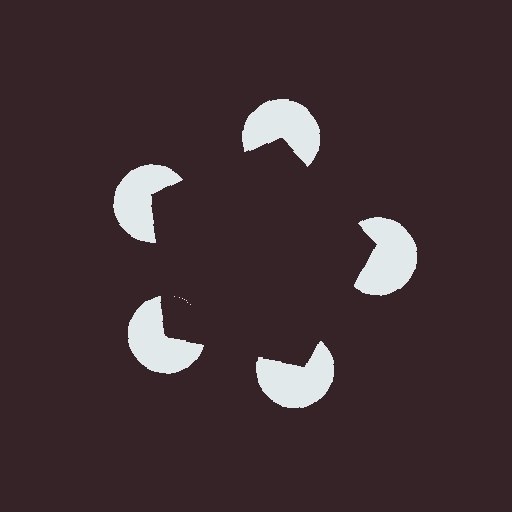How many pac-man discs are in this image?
There are 5 — one at each vertex of the illusory pentagon.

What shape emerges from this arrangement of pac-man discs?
An illusory pentagon — its edges are inferred from the aligned wedge cuts in the pac-man discs, not physically drawn.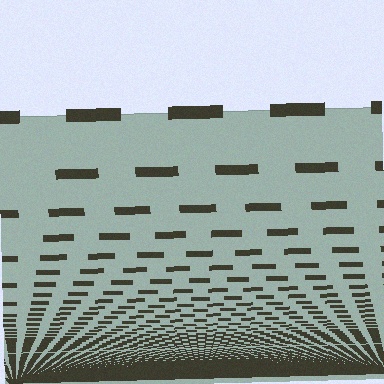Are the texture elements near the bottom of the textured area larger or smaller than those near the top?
Smaller. The gradient is inverted — elements near the bottom are smaller and denser.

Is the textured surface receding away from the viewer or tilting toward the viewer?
The surface appears to tilt toward the viewer. Texture elements get larger and sparser toward the top.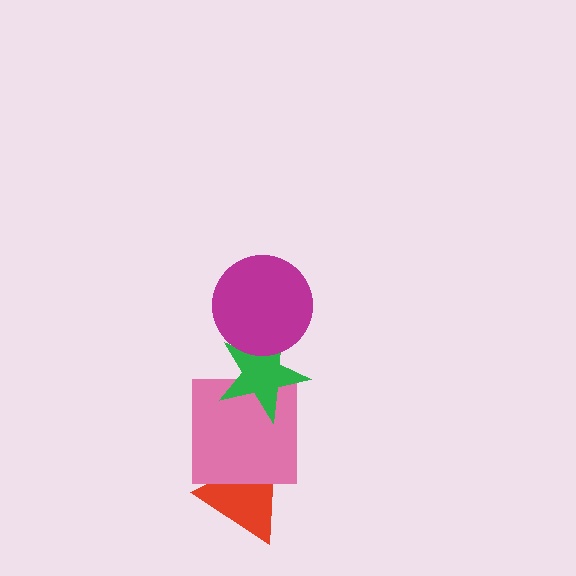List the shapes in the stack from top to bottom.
From top to bottom: the magenta circle, the green star, the pink square, the red triangle.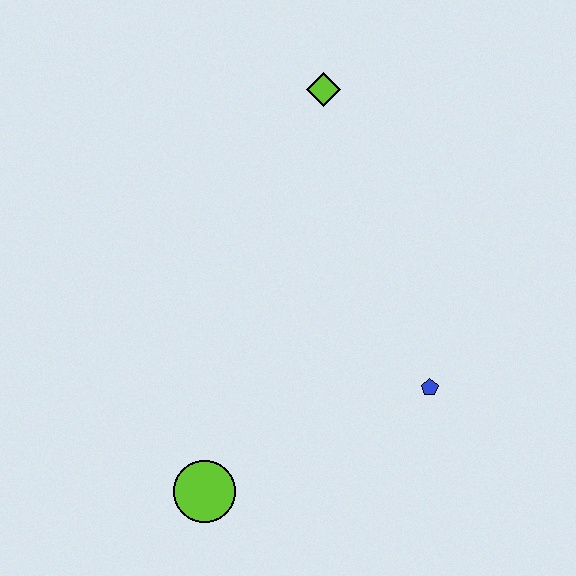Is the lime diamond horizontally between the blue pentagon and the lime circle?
Yes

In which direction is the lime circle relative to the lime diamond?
The lime circle is below the lime diamond.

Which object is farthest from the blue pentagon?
The lime diamond is farthest from the blue pentagon.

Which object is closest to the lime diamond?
The blue pentagon is closest to the lime diamond.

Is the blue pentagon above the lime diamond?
No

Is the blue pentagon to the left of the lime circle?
No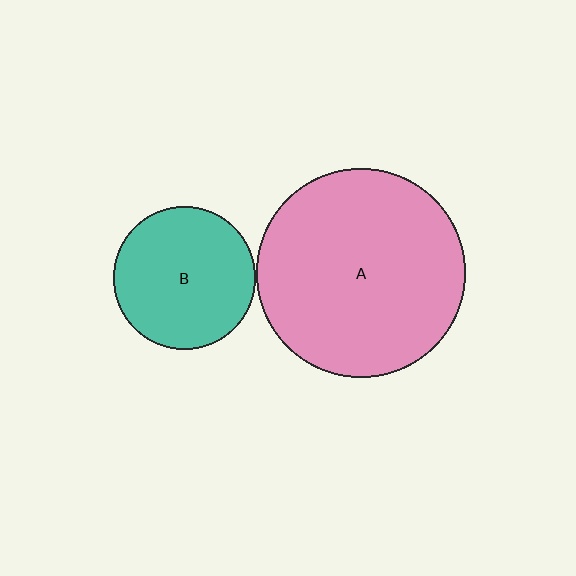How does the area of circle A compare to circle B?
Approximately 2.1 times.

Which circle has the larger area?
Circle A (pink).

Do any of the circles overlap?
No, none of the circles overlap.